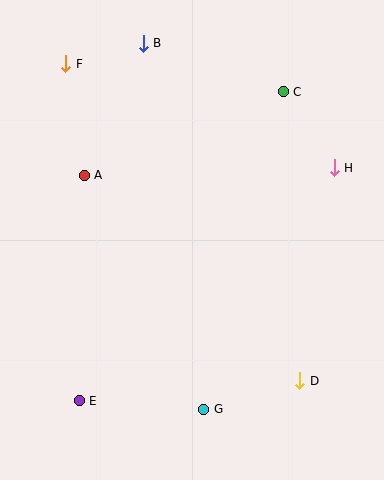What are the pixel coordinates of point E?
Point E is at (79, 401).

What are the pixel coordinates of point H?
Point H is at (334, 168).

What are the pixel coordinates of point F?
Point F is at (66, 64).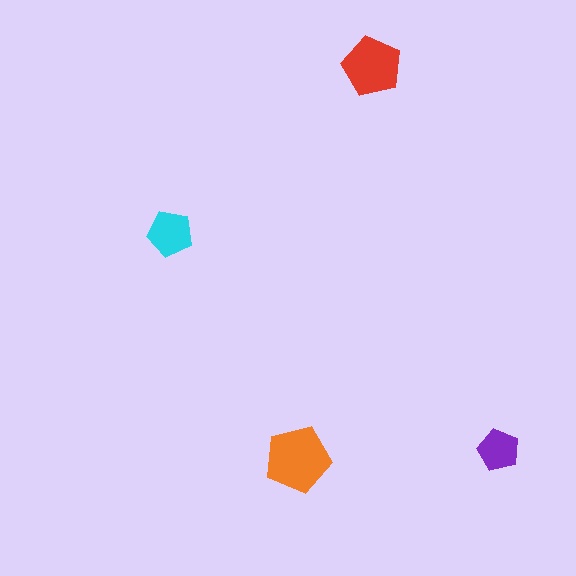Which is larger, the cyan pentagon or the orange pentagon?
The orange one.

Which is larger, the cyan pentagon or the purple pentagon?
The cyan one.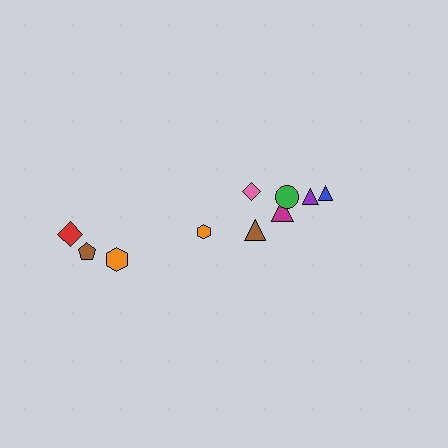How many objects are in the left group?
There are 4 objects.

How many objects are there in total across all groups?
There are 10 objects.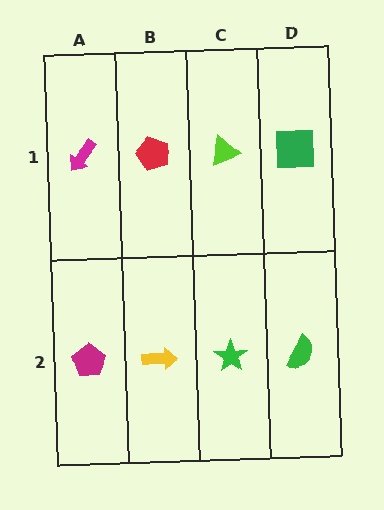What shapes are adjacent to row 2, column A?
A magenta arrow (row 1, column A), a yellow arrow (row 2, column B).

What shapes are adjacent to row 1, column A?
A magenta pentagon (row 2, column A), a red pentagon (row 1, column B).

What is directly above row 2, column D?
A green square.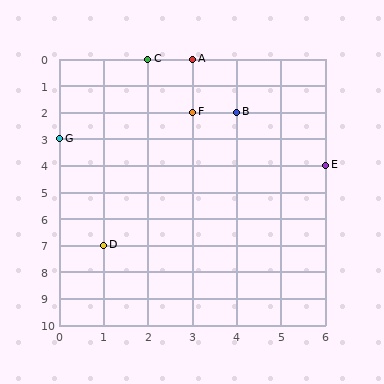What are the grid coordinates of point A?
Point A is at grid coordinates (3, 0).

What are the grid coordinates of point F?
Point F is at grid coordinates (3, 2).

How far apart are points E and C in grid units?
Points E and C are 4 columns and 4 rows apart (about 5.7 grid units diagonally).